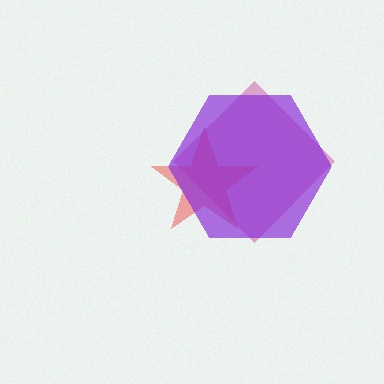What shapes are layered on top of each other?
The layered shapes are: a magenta diamond, a red star, a purple hexagon.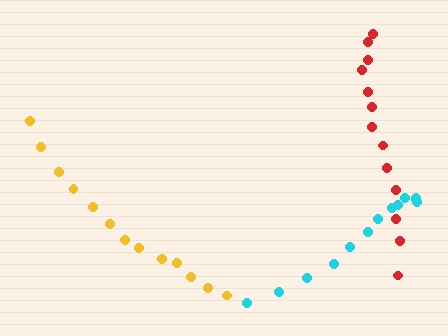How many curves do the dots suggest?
There are 3 distinct paths.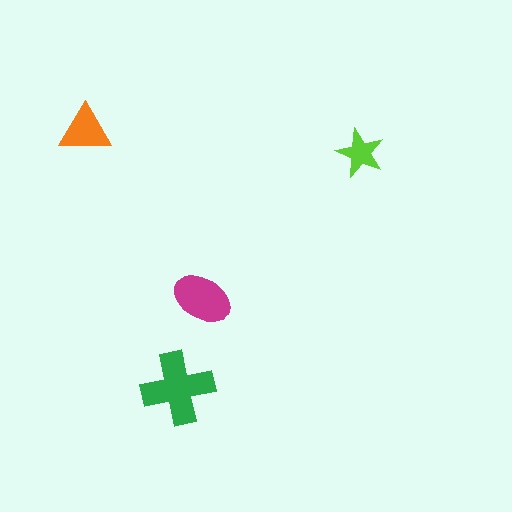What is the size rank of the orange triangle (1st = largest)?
3rd.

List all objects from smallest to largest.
The lime star, the orange triangle, the magenta ellipse, the green cross.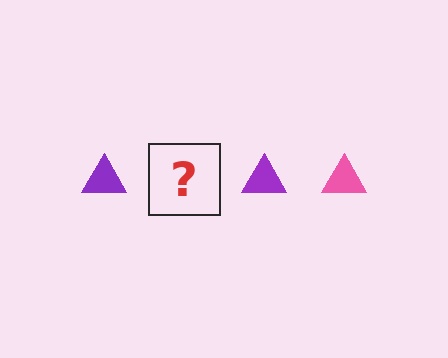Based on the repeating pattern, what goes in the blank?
The blank should be a pink triangle.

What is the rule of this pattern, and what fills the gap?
The rule is that the pattern cycles through purple, pink triangles. The gap should be filled with a pink triangle.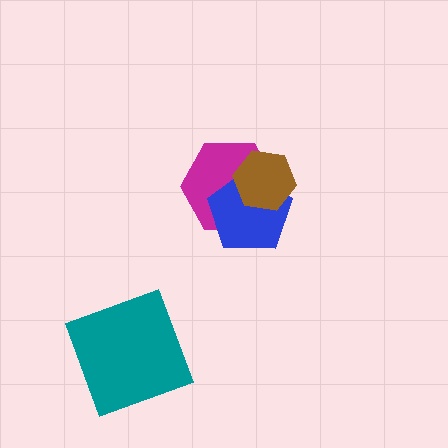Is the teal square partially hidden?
No, no other shape covers it.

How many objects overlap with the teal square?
0 objects overlap with the teal square.